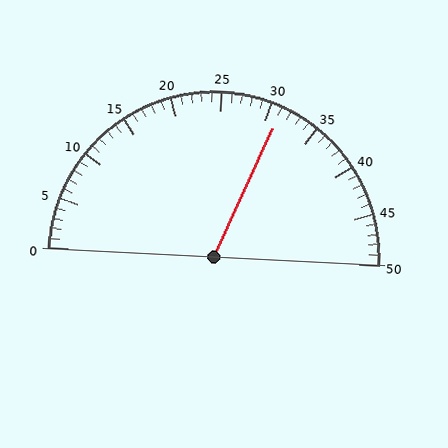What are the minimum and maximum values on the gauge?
The gauge ranges from 0 to 50.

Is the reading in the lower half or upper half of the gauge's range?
The reading is in the upper half of the range (0 to 50).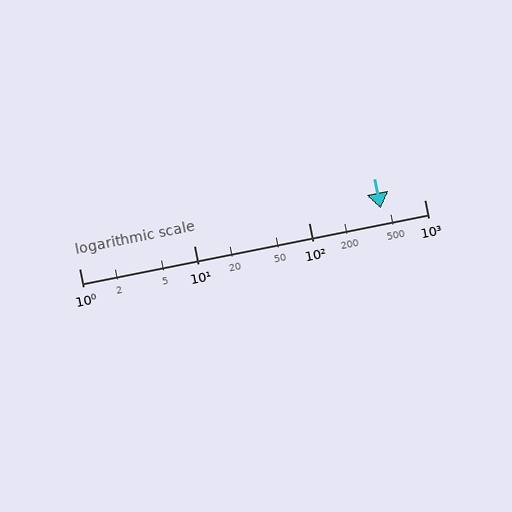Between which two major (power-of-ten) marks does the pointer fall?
The pointer is between 100 and 1000.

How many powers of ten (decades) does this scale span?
The scale spans 3 decades, from 1 to 1000.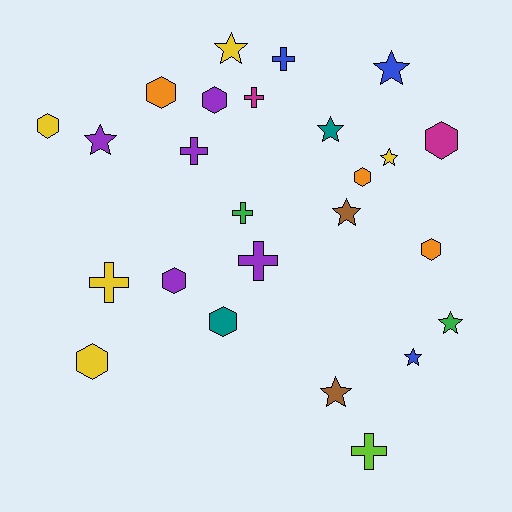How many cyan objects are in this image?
There are no cyan objects.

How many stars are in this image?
There are 9 stars.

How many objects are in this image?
There are 25 objects.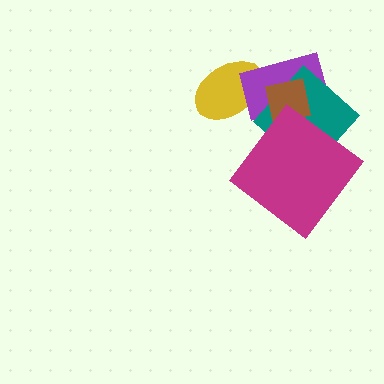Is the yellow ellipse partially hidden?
Yes, it is partially covered by another shape.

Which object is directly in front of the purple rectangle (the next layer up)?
The teal diamond is directly in front of the purple rectangle.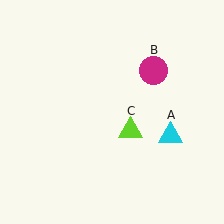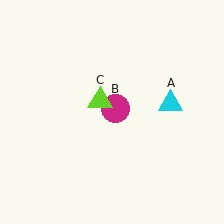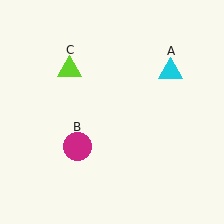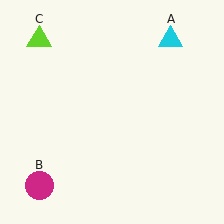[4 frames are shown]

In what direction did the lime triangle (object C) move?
The lime triangle (object C) moved up and to the left.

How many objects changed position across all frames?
3 objects changed position: cyan triangle (object A), magenta circle (object B), lime triangle (object C).